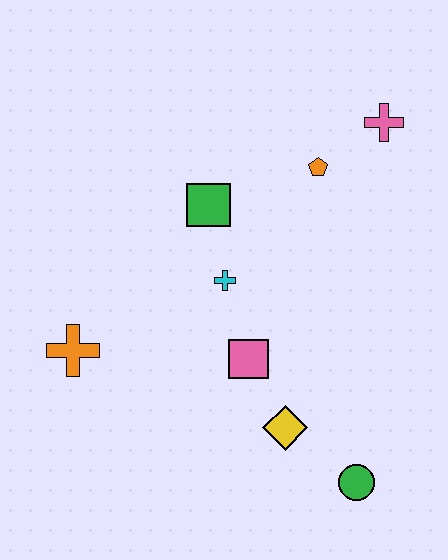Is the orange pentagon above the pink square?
Yes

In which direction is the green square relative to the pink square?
The green square is above the pink square.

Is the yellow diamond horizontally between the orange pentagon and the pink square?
Yes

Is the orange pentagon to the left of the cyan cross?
No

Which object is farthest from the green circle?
The pink cross is farthest from the green circle.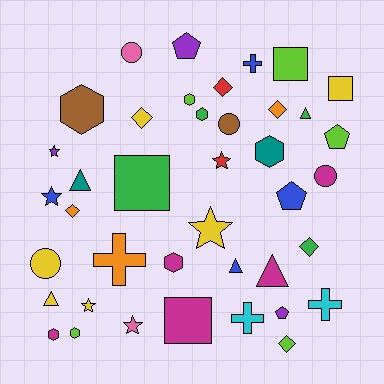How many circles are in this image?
There are 4 circles.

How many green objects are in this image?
There are 4 green objects.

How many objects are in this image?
There are 40 objects.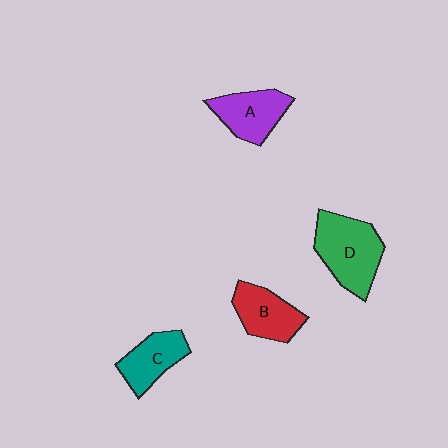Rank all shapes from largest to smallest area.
From largest to smallest: D (green), A (purple), B (red), C (teal).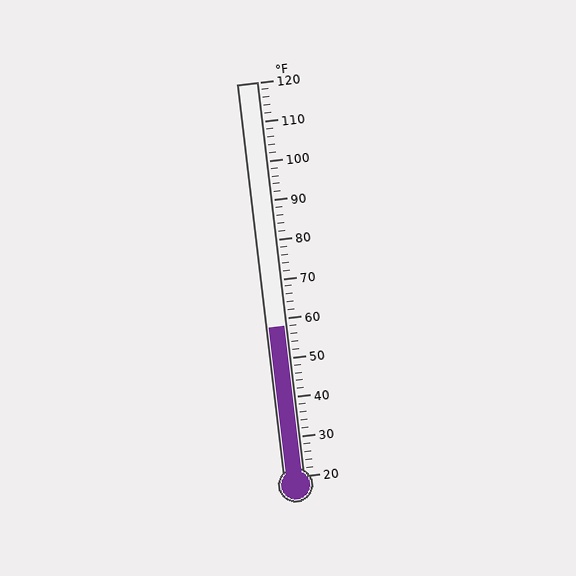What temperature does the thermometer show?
The thermometer shows approximately 58°F.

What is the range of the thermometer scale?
The thermometer scale ranges from 20°F to 120°F.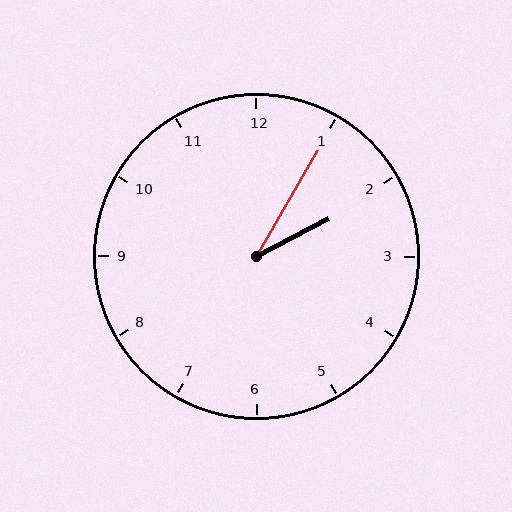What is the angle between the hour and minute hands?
Approximately 32 degrees.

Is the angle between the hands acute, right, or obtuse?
It is acute.